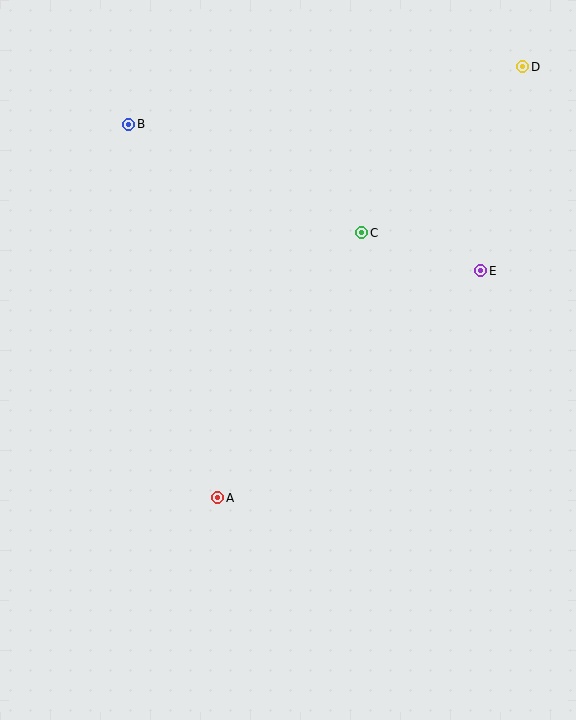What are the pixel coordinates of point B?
Point B is at (129, 124).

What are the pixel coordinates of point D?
Point D is at (523, 67).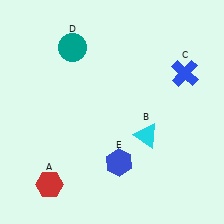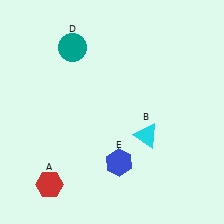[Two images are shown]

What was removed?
The blue cross (C) was removed in Image 2.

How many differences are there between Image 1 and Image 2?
There is 1 difference between the two images.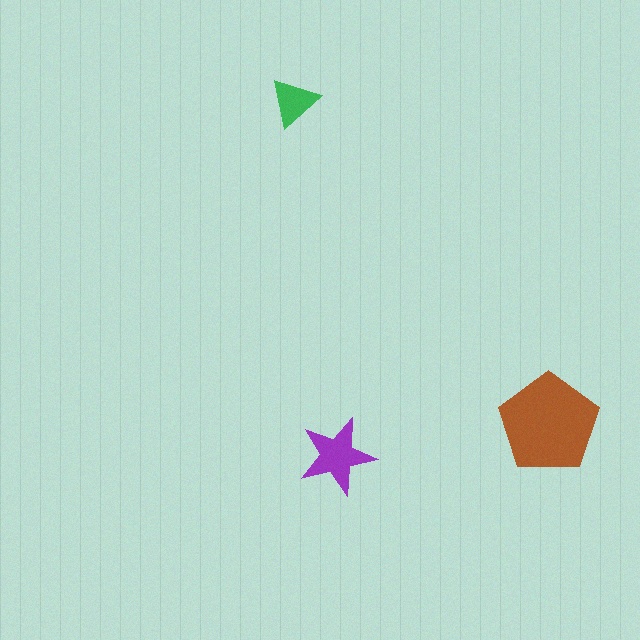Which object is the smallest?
The green triangle.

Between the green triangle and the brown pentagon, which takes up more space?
The brown pentagon.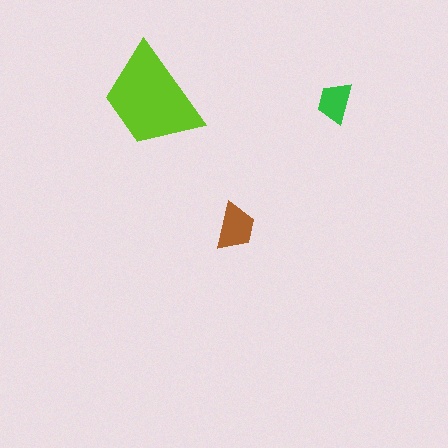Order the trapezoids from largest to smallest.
the lime one, the brown one, the green one.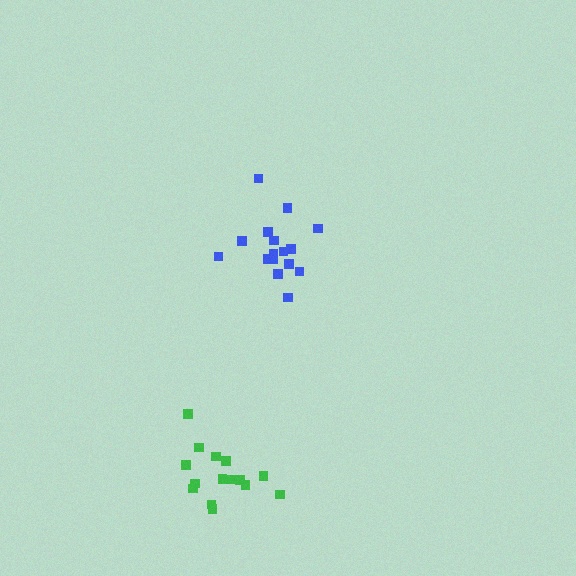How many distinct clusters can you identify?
There are 2 distinct clusters.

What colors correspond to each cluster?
The clusters are colored: blue, green.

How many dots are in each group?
Group 1: 16 dots, Group 2: 15 dots (31 total).